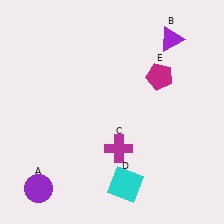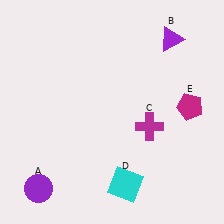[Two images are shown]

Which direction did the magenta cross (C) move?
The magenta cross (C) moved right.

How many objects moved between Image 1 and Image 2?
2 objects moved between the two images.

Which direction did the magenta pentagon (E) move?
The magenta pentagon (E) moved right.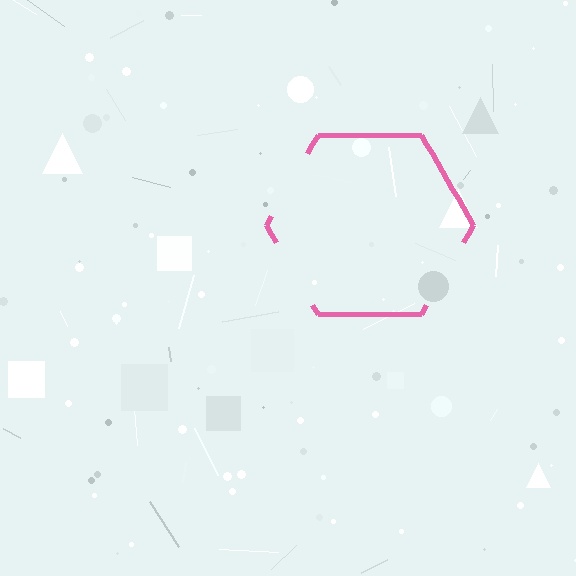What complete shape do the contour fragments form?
The contour fragments form a hexagon.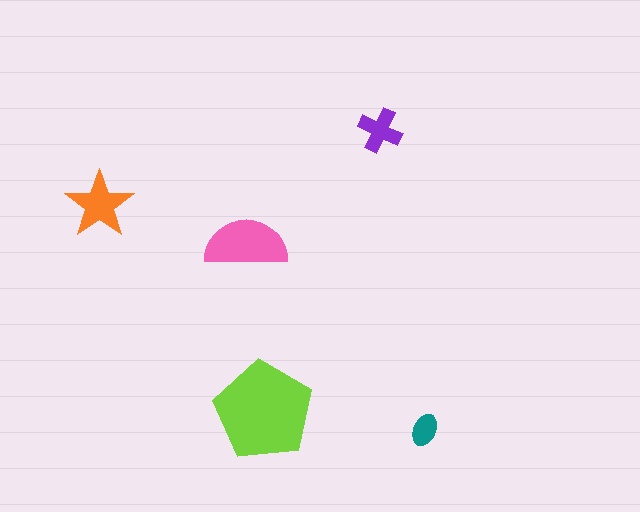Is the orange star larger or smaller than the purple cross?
Larger.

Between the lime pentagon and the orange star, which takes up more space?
The lime pentagon.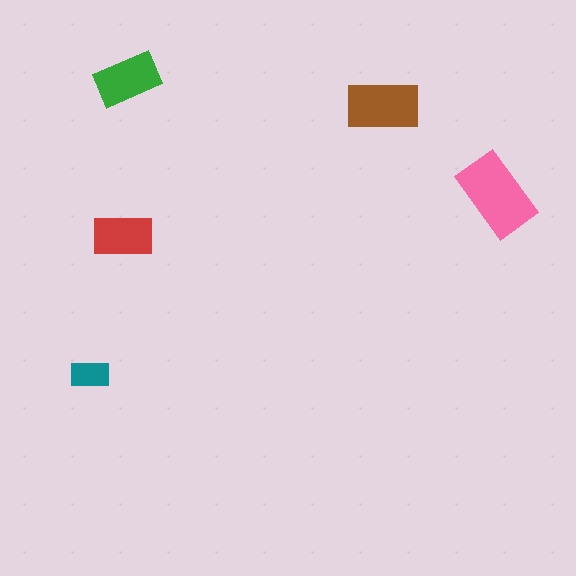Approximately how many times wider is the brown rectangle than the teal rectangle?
About 2 times wider.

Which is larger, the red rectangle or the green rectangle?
The green one.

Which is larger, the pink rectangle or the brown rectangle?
The pink one.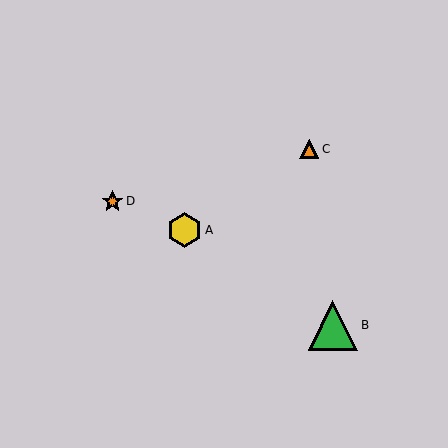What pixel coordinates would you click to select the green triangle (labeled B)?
Click at (333, 325) to select the green triangle B.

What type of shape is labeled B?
Shape B is a green triangle.